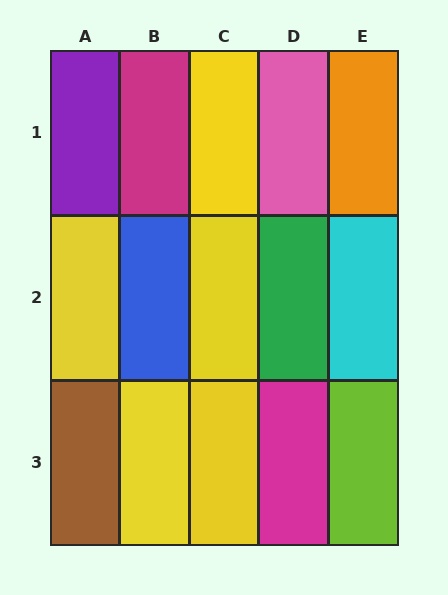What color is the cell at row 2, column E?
Cyan.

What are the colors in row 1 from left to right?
Purple, magenta, yellow, pink, orange.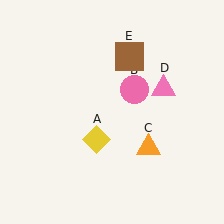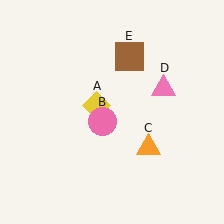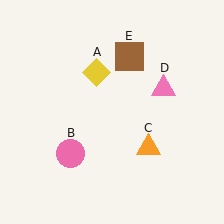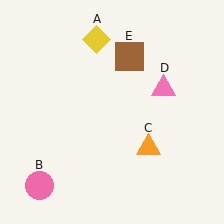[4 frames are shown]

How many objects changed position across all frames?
2 objects changed position: yellow diamond (object A), pink circle (object B).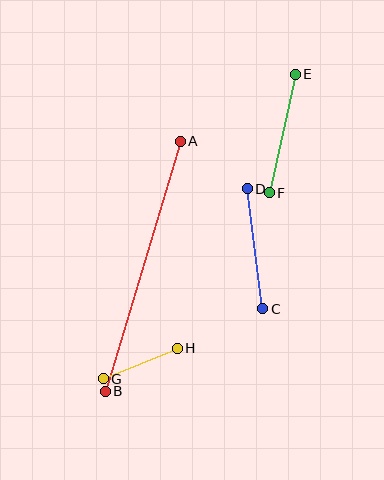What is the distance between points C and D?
The distance is approximately 121 pixels.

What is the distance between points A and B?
The distance is approximately 261 pixels.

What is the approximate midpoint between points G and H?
The midpoint is at approximately (140, 364) pixels.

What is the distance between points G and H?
The distance is approximately 80 pixels.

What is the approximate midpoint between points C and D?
The midpoint is at approximately (255, 249) pixels.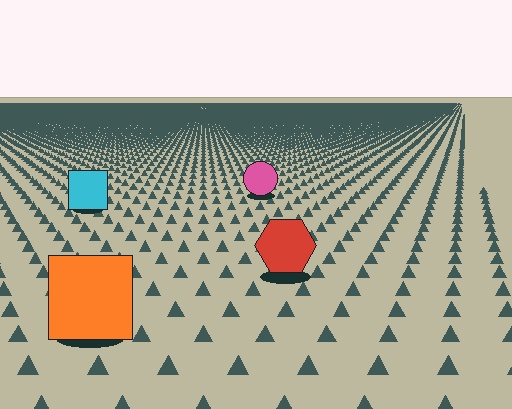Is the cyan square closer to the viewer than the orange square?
No. The orange square is closer — you can tell from the texture gradient: the ground texture is coarser near it.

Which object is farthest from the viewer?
The pink circle is farthest from the viewer. It appears smaller and the ground texture around it is denser.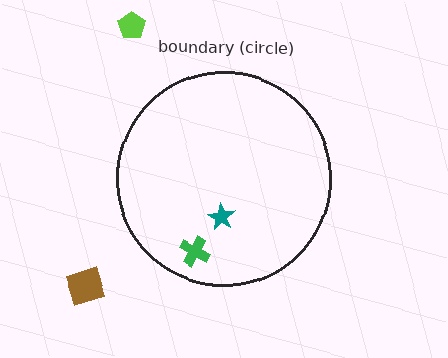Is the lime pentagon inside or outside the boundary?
Outside.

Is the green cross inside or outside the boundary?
Inside.